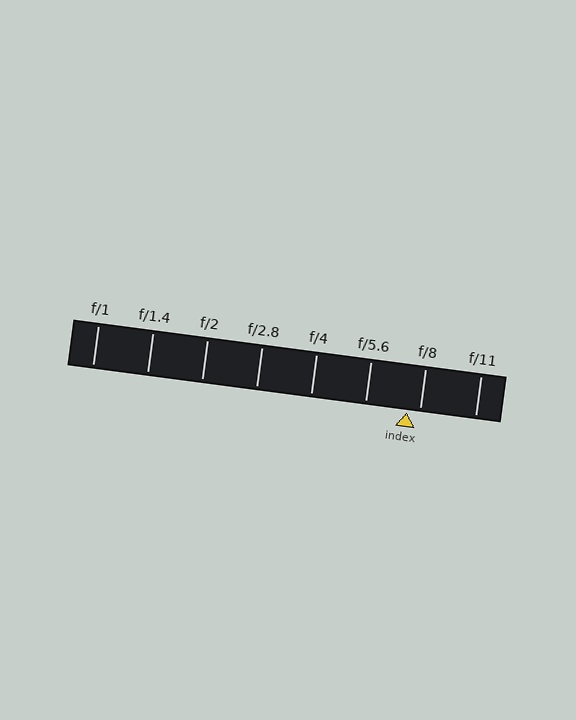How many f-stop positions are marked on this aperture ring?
There are 8 f-stop positions marked.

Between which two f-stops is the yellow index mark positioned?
The index mark is between f/5.6 and f/8.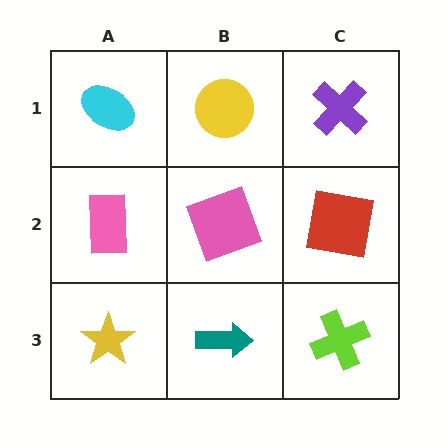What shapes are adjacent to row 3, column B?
A pink square (row 2, column B), a yellow star (row 3, column A), a lime cross (row 3, column C).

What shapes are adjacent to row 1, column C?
A red square (row 2, column C), a yellow circle (row 1, column B).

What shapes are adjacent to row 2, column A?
A cyan ellipse (row 1, column A), a yellow star (row 3, column A), a pink square (row 2, column B).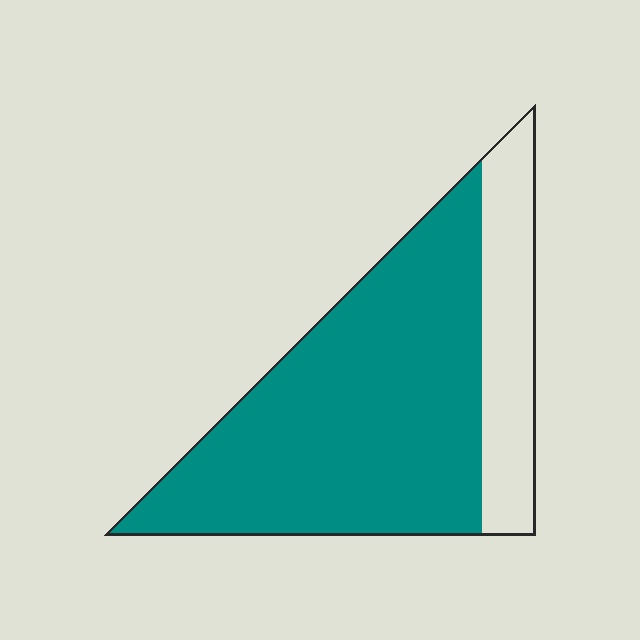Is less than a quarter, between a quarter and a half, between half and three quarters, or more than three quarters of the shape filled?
More than three quarters.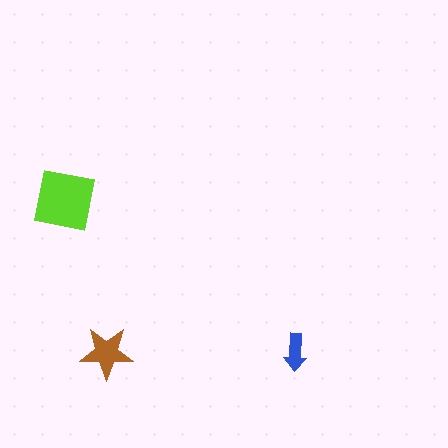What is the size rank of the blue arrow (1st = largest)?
3rd.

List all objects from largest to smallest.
The lime square, the brown star, the blue arrow.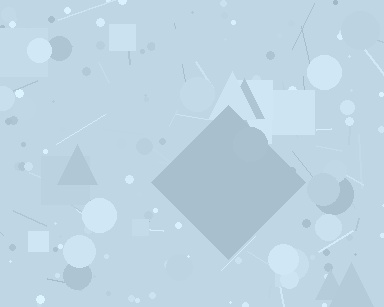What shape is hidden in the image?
A diamond is hidden in the image.